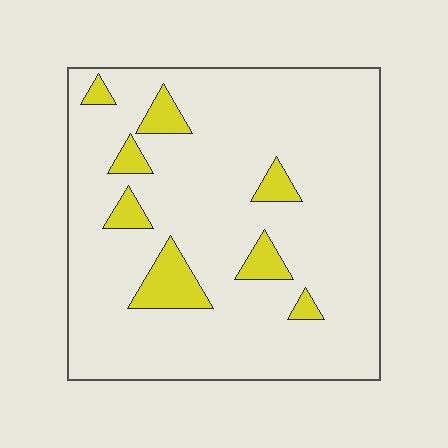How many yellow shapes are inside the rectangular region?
8.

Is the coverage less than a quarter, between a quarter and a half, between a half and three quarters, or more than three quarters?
Less than a quarter.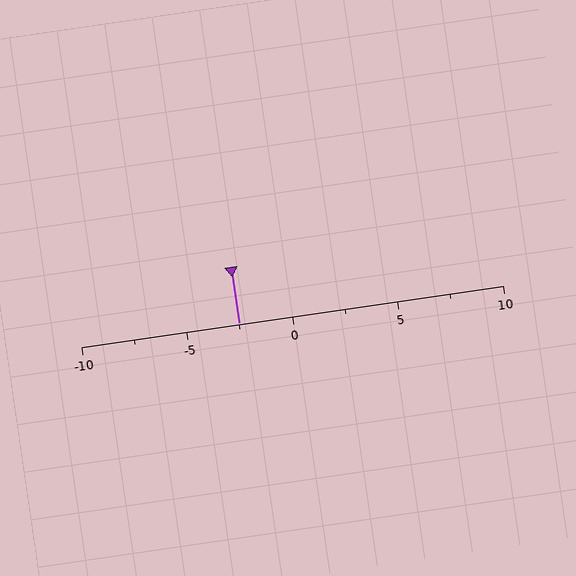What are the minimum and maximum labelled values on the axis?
The axis runs from -10 to 10.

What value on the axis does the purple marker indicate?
The marker indicates approximately -2.5.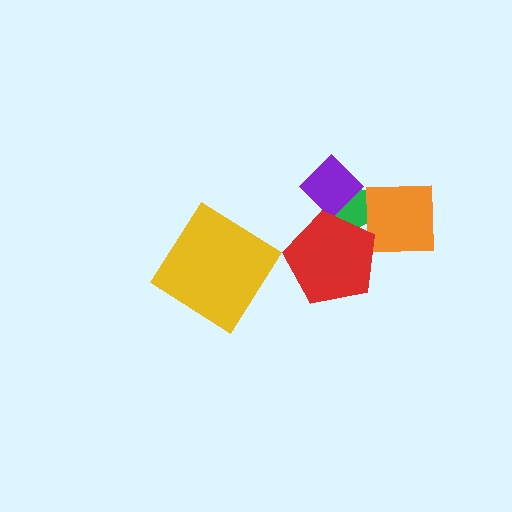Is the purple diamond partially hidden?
Yes, it is partially covered by another shape.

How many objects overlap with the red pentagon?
3 objects overlap with the red pentagon.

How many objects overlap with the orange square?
2 objects overlap with the orange square.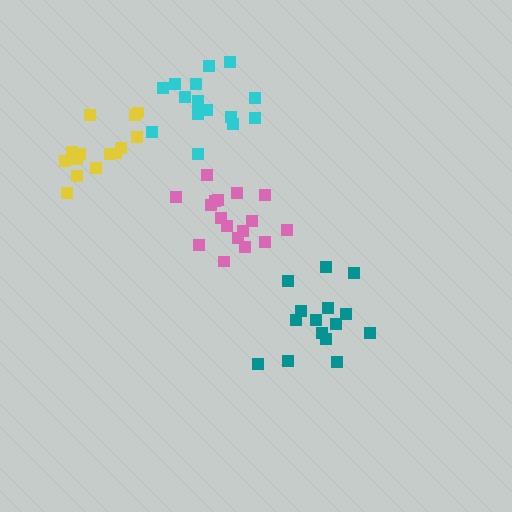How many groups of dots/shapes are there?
There are 4 groups.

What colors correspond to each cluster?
The clusters are colored: pink, cyan, yellow, teal.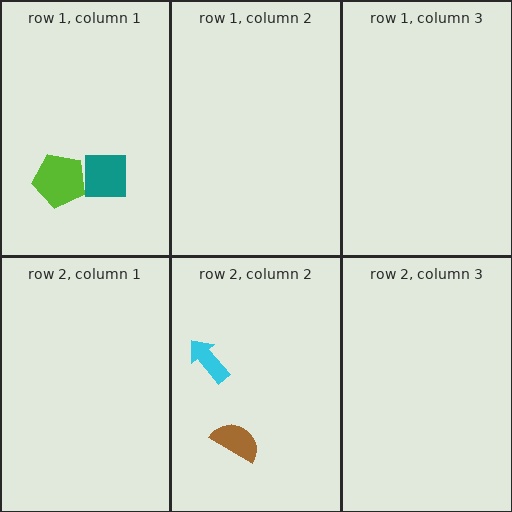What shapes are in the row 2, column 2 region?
The cyan arrow, the brown semicircle.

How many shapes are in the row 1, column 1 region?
2.